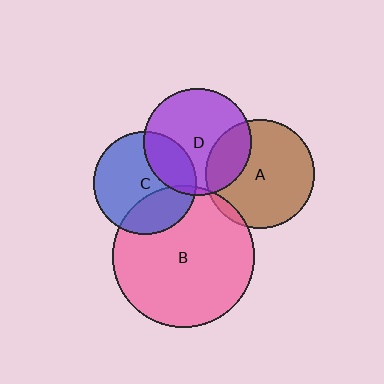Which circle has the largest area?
Circle B (pink).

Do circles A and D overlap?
Yes.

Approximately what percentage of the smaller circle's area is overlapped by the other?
Approximately 25%.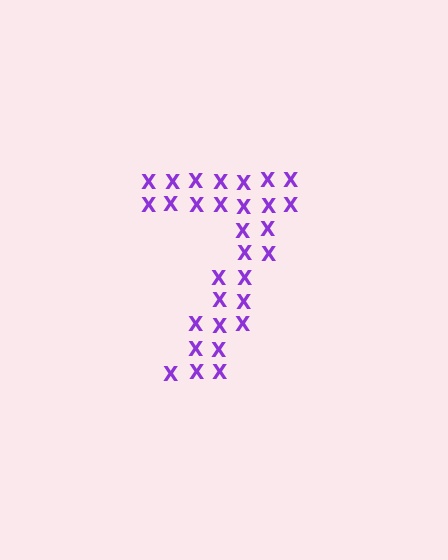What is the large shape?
The large shape is the digit 7.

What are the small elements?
The small elements are letter X's.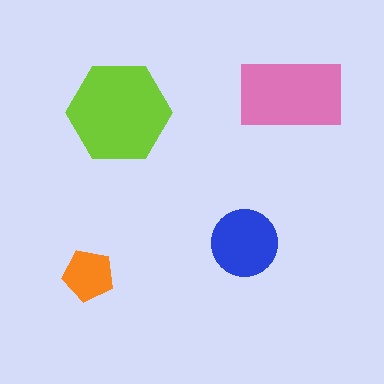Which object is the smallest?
The orange pentagon.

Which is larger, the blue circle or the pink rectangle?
The pink rectangle.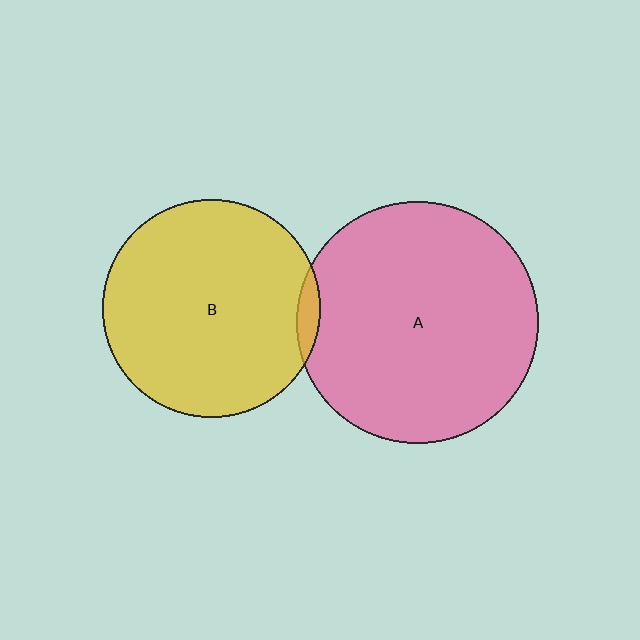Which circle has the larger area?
Circle A (pink).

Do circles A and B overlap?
Yes.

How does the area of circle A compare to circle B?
Approximately 1.2 times.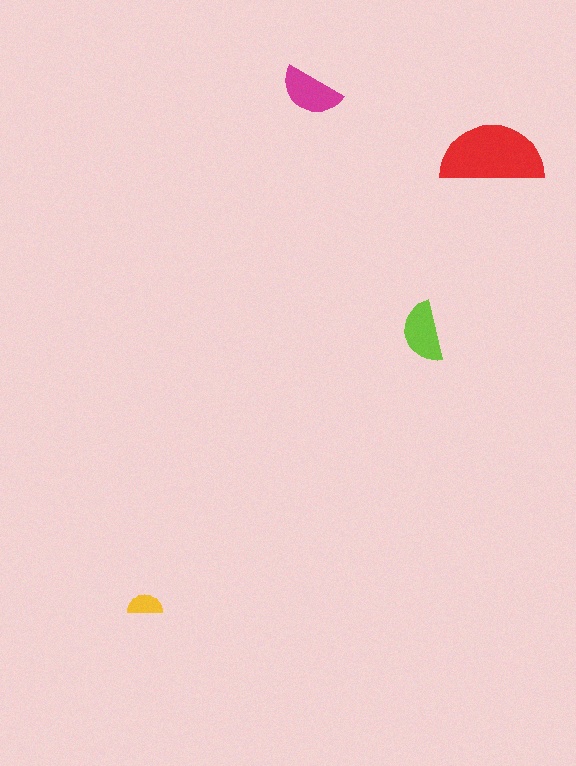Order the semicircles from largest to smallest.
the red one, the magenta one, the lime one, the yellow one.